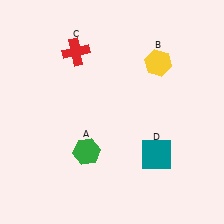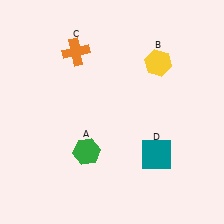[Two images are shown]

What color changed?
The cross (C) changed from red in Image 1 to orange in Image 2.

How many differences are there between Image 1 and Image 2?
There is 1 difference between the two images.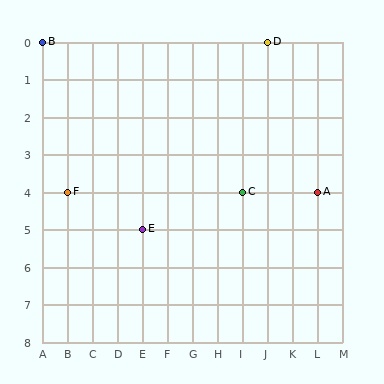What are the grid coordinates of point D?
Point D is at grid coordinates (J, 0).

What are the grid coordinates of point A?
Point A is at grid coordinates (L, 4).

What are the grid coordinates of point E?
Point E is at grid coordinates (E, 5).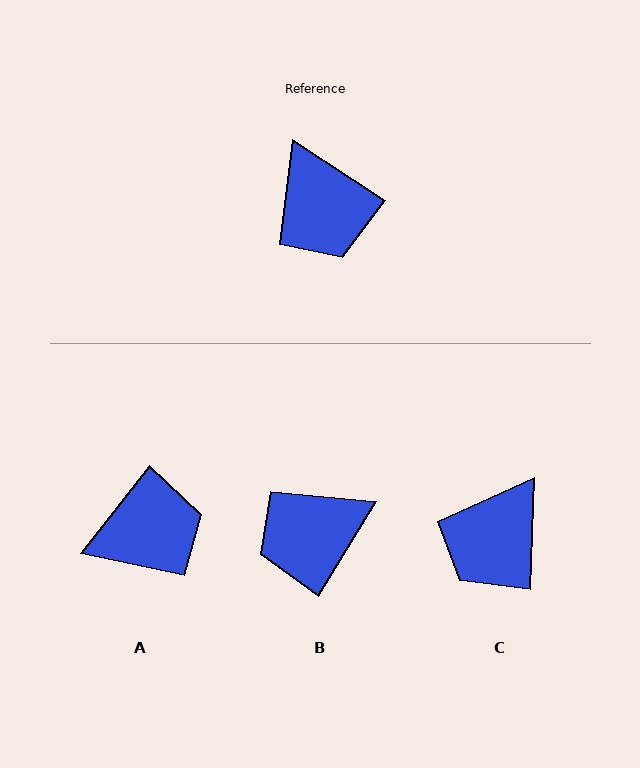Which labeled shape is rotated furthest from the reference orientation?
B, about 88 degrees away.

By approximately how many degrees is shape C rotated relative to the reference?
Approximately 59 degrees clockwise.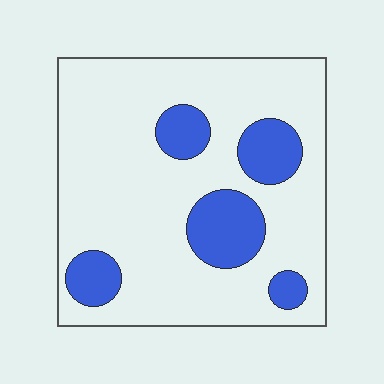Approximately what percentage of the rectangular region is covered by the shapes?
Approximately 20%.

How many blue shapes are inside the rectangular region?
5.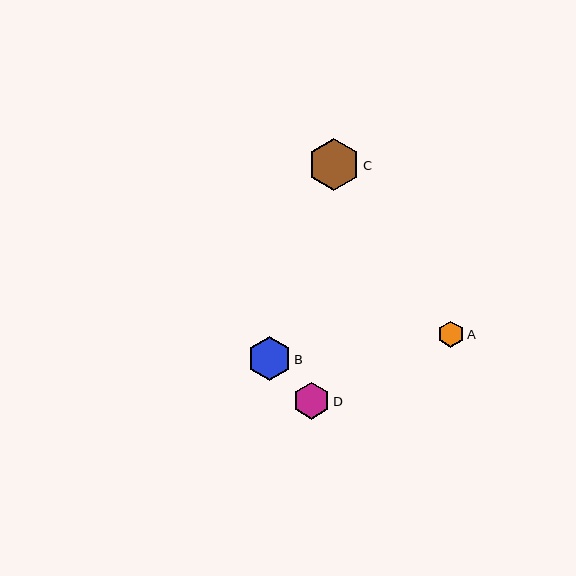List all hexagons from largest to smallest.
From largest to smallest: C, B, D, A.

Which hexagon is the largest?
Hexagon C is the largest with a size of approximately 52 pixels.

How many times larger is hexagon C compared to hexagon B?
Hexagon C is approximately 1.2 times the size of hexagon B.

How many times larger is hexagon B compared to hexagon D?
Hexagon B is approximately 1.2 times the size of hexagon D.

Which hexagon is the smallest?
Hexagon A is the smallest with a size of approximately 27 pixels.